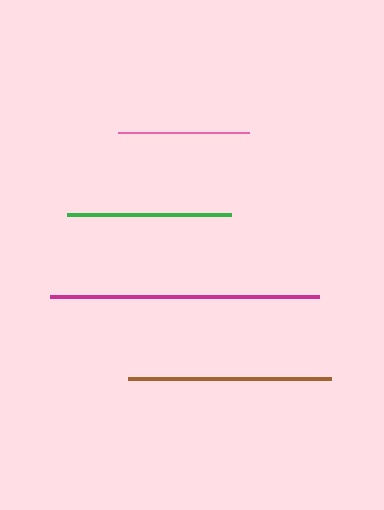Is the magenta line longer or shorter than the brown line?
The magenta line is longer than the brown line.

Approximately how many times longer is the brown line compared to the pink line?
The brown line is approximately 1.6 times the length of the pink line.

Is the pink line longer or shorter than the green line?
The green line is longer than the pink line.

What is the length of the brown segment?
The brown segment is approximately 204 pixels long.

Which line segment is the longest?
The magenta line is the longest at approximately 270 pixels.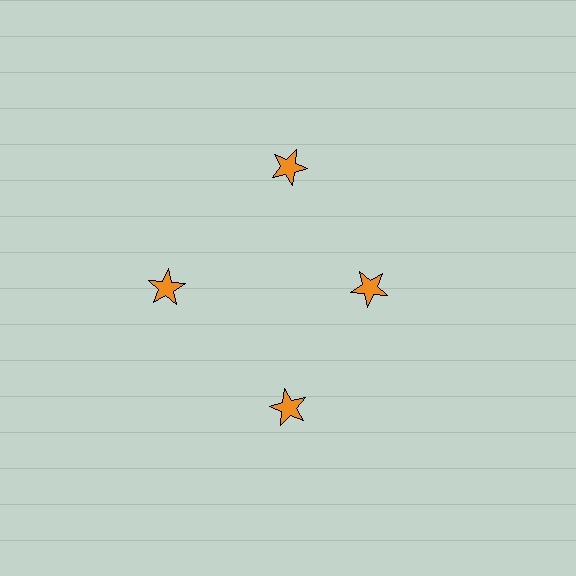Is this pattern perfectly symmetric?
No. The 4 orange stars are arranged in a ring, but one element near the 3 o'clock position is pulled inward toward the center, breaking the 4-fold rotational symmetry.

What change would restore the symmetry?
The symmetry would be restored by moving it outward, back onto the ring so that all 4 stars sit at equal angles and equal distance from the center.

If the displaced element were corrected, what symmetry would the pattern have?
It would have 4-fold rotational symmetry — the pattern would map onto itself every 90 degrees.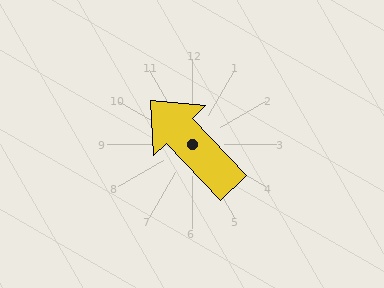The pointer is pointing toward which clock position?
Roughly 11 o'clock.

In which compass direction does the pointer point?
Northwest.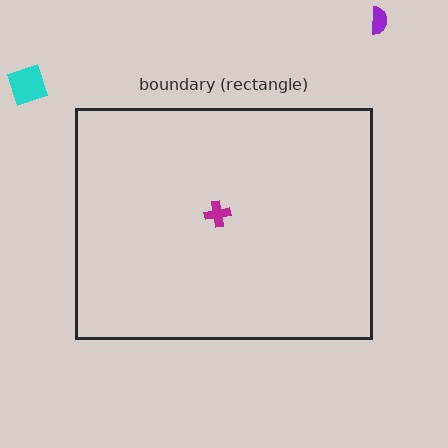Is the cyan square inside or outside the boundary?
Outside.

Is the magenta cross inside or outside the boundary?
Inside.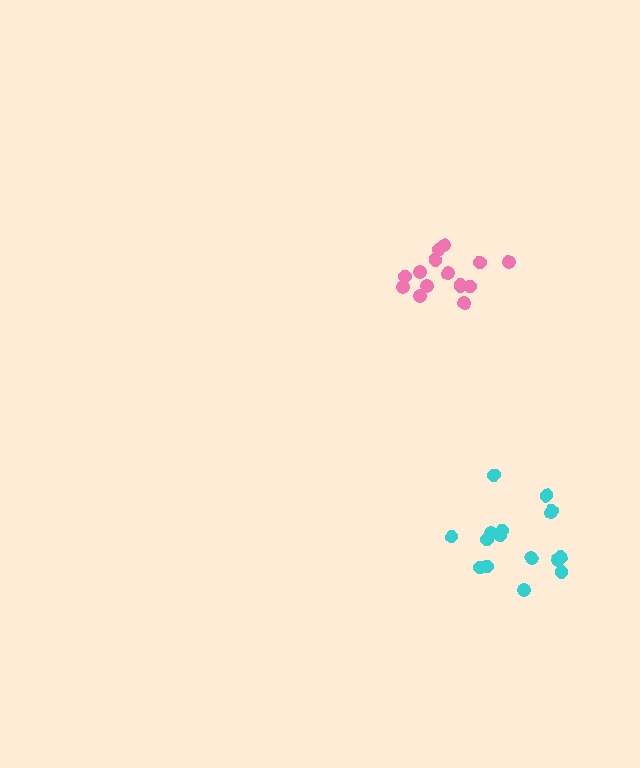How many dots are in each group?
Group 1: 16 dots, Group 2: 15 dots (31 total).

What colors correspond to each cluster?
The clusters are colored: cyan, pink.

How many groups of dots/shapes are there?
There are 2 groups.